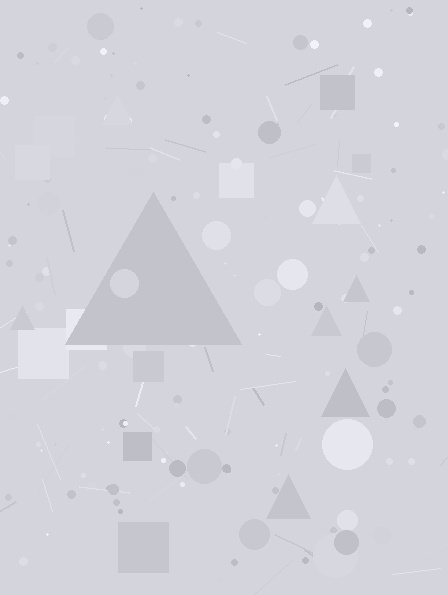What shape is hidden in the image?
A triangle is hidden in the image.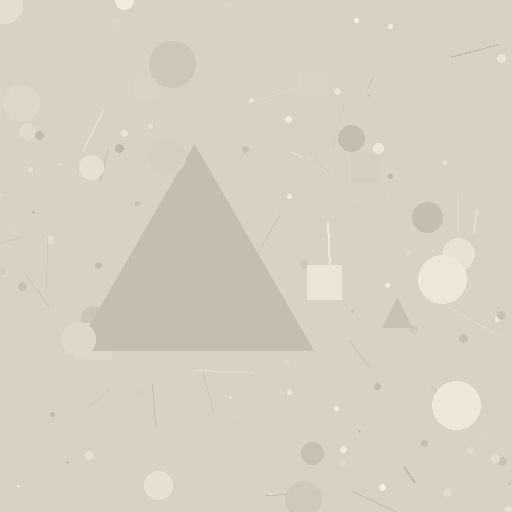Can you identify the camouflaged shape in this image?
The camouflaged shape is a triangle.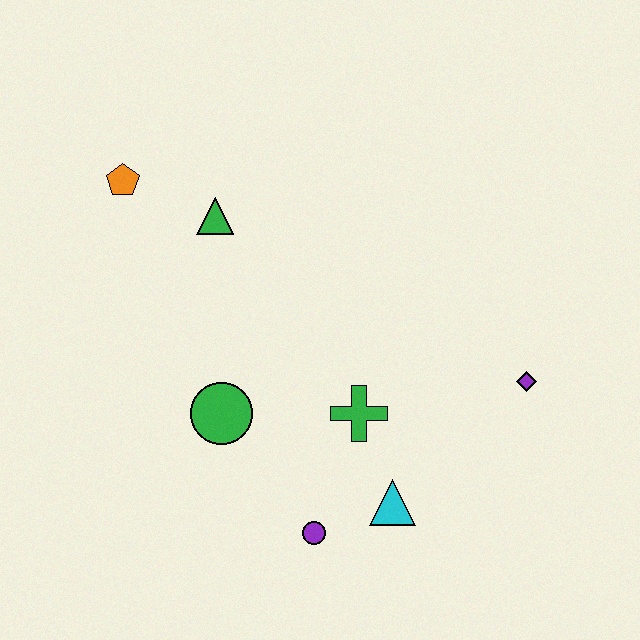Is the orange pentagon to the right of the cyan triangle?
No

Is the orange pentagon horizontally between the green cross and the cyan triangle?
No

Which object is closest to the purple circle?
The cyan triangle is closest to the purple circle.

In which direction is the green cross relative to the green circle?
The green cross is to the right of the green circle.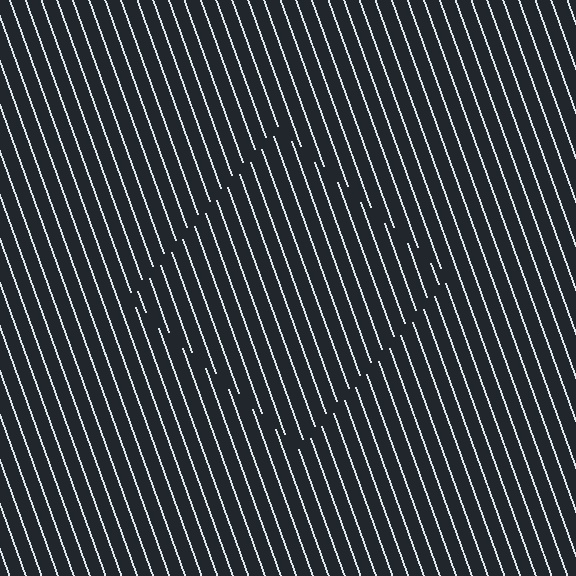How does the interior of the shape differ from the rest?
The interior of the shape contains the same grating, shifted by half a period — the contour is defined by the phase discontinuity where line-ends from the inner and outer gratings abut.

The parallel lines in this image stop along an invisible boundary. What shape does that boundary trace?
An illusory square. The interior of the shape contains the same grating, shifted by half a period — the contour is defined by the phase discontinuity where line-ends from the inner and outer gratings abut.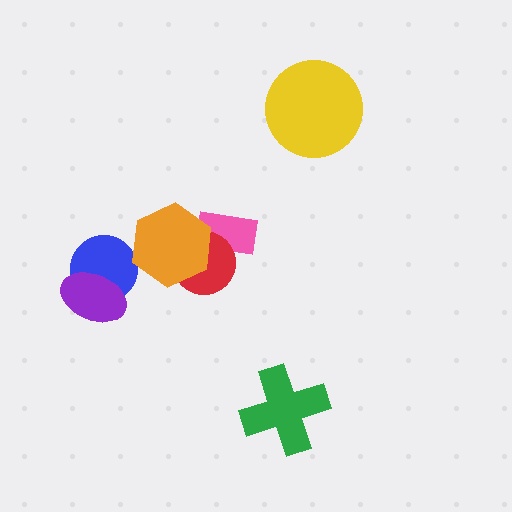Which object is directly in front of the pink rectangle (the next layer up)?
The red circle is directly in front of the pink rectangle.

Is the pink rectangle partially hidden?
Yes, it is partially covered by another shape.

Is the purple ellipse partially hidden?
No, no other shape covers it.